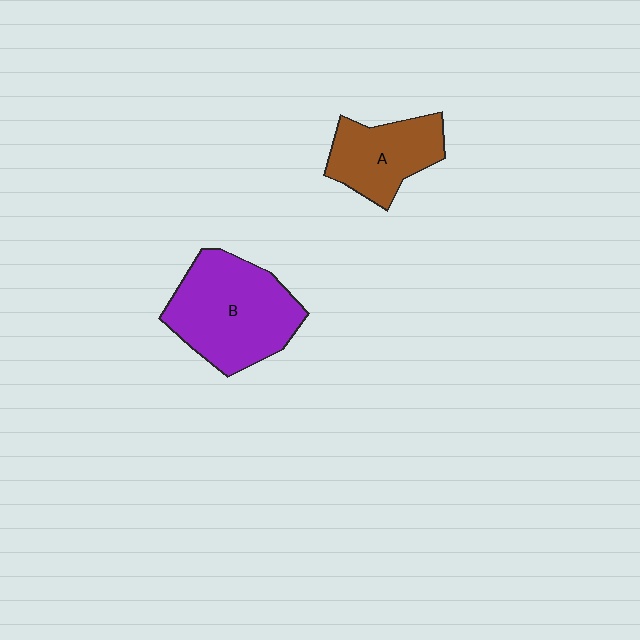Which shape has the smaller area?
Shape A (brown).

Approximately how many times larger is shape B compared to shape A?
Approximately 1.6 times.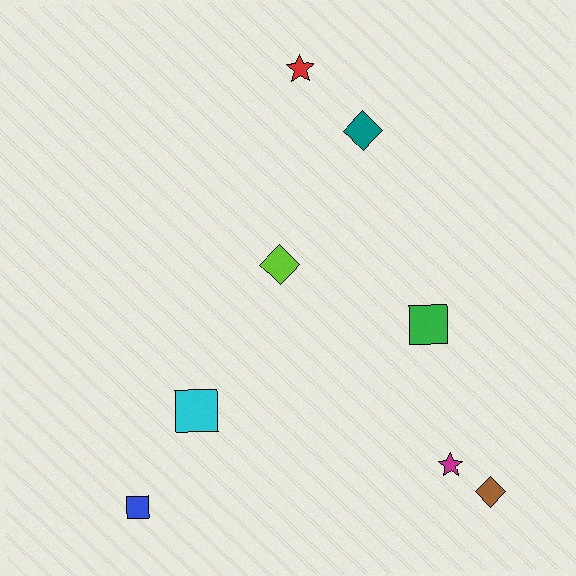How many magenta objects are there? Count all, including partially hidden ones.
There is 1 magenta object.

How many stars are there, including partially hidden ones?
There are 2 stars.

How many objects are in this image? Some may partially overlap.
There are 8 objects.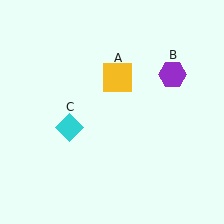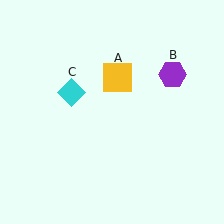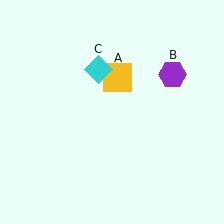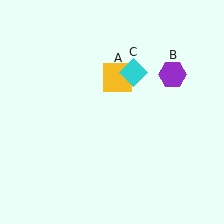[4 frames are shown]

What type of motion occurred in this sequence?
The cyan diamond (object C) rotated clockwise around the center of the scene.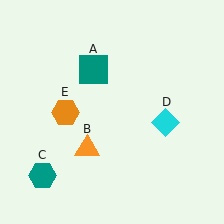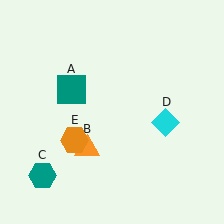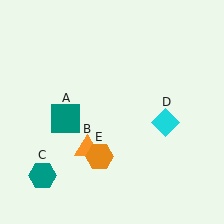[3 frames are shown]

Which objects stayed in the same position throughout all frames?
Orange triangle (object B) and teal hexagon (object C) and cyan diamond (object D) remained stationary.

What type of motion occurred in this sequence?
The teal square (object A), orange hexagon (object E) rotated counterclockwise around the center of the scene.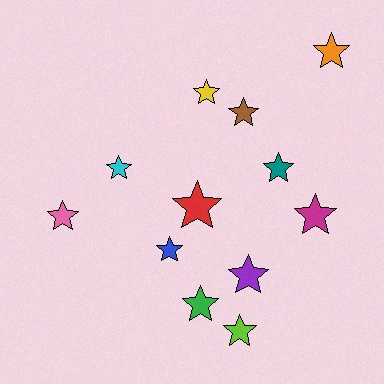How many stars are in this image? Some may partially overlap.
There are 12 stars.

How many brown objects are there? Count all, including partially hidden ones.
There is 1 brown object.